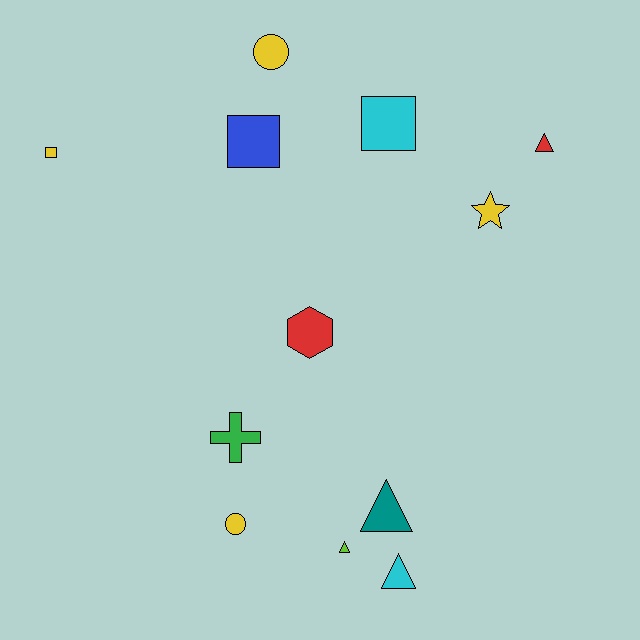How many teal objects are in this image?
There is 1 teal object.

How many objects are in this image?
There are 12 objects.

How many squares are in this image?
There are 3 squares.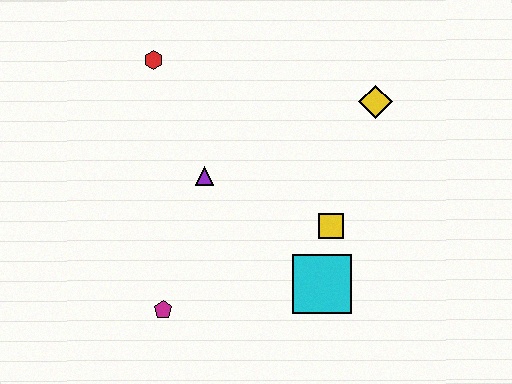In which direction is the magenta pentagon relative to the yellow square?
The magenta pentagon is to the left of the yellow square.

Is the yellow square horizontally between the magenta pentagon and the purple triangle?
No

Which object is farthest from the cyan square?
The red hexagon is farthest from the cyan square.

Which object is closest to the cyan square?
The yellow square is closest to the cyan square.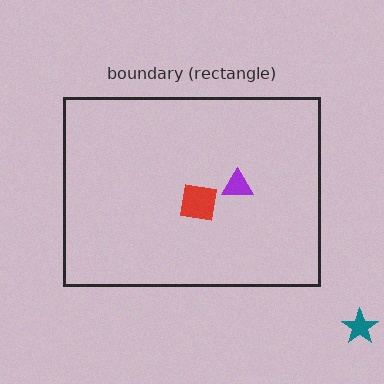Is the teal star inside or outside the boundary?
Outside.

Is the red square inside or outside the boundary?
Inside.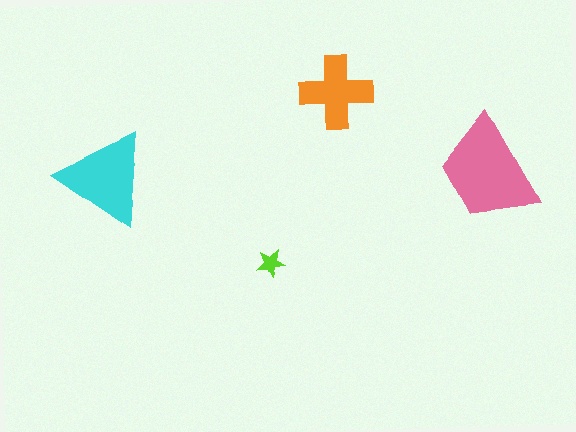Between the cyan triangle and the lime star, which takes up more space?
The cyan triangle.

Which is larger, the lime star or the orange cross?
The orange cross.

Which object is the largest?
The pink trapezoid.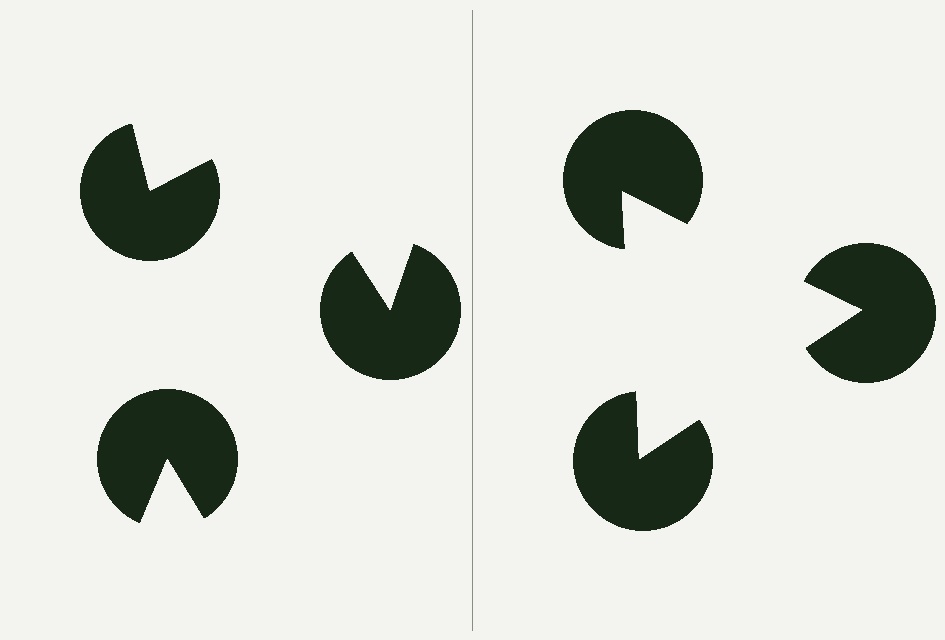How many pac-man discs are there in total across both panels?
6 — 3 on each side.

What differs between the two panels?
The pac-man discs are positioned identically on both sides; only the wedge orientations differ. On the right they align to a triangle; on the left they are misaligned.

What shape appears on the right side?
An illusory triangle.